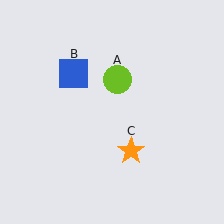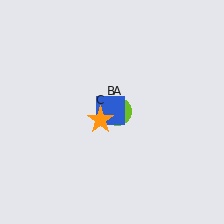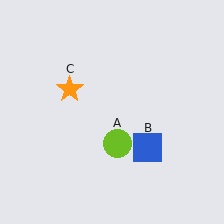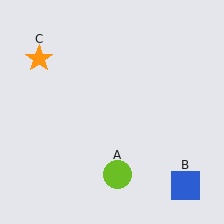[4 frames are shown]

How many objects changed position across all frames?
3 objects changed position: lime circle (object A), blue square (object B), orange star (object C).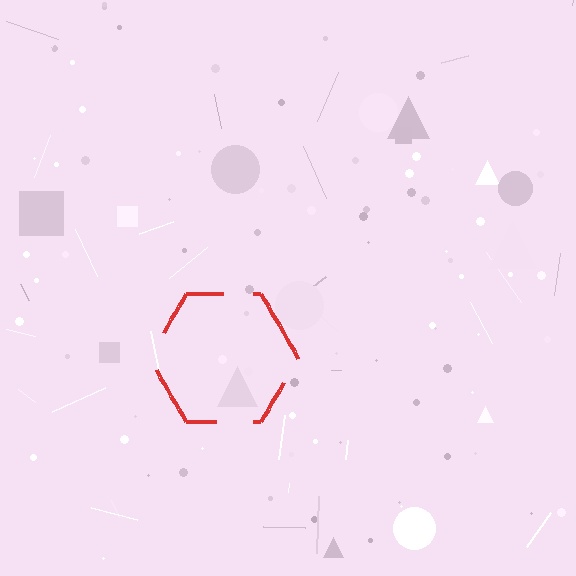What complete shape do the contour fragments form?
The contour fragments form a hexagon.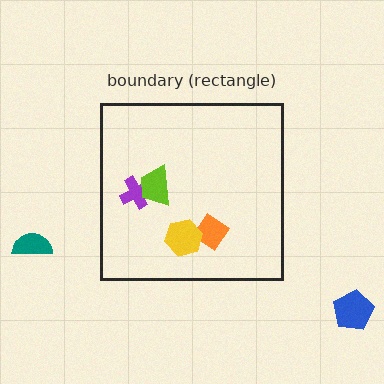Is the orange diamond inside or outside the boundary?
Inside.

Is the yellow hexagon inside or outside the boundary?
Inside.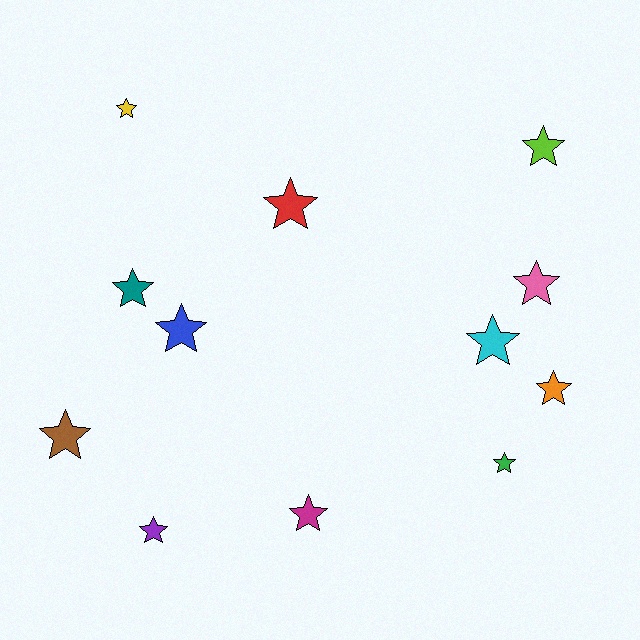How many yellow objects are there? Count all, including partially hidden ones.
There is 1 yellow object.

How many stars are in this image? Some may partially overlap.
There are 12 stars.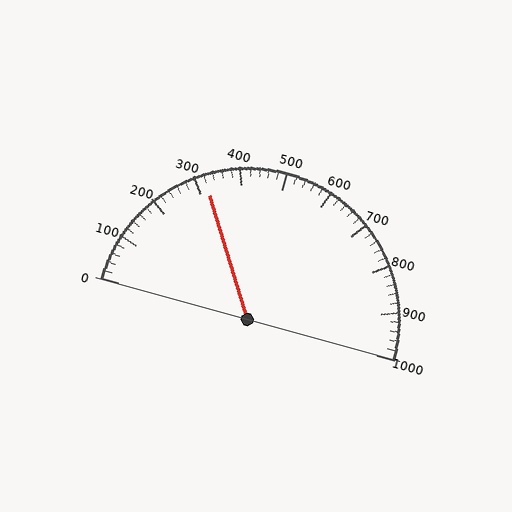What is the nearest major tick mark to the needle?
The nearest major tick mark is 300.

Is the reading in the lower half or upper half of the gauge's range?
The reading is in the lower half of the range (0 to 1000).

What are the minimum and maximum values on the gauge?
The gauge ranges from 0 to 1000.